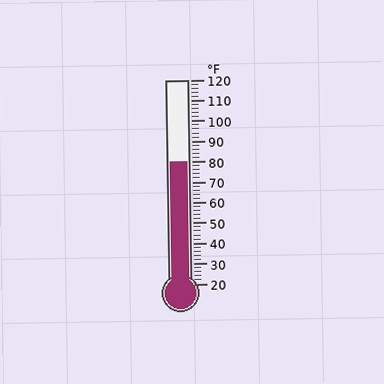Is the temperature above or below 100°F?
The temperature is below 100°F.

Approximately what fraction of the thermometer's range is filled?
The thermometer is filled to approximately 60% of its range.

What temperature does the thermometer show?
The thermometer shows approximately 80°F.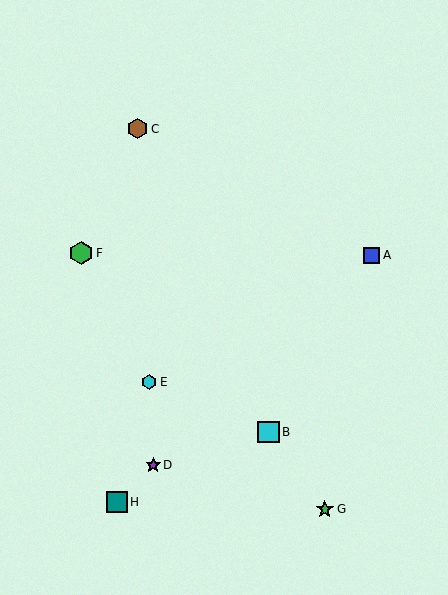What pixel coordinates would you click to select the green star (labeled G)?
Click at (325, 509) to select the green star G.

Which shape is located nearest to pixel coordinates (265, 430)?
The cyan square (labeled B) at (269, 432) is nearest to that location.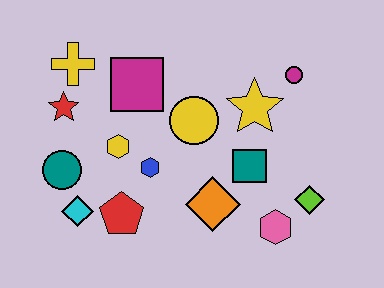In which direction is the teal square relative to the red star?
The teal square is to the right of the red star.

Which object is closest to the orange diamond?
The teal square is closest to the orange diamond.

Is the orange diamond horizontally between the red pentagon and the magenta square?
No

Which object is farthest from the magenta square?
The lime diamond is farthest from the magenta square.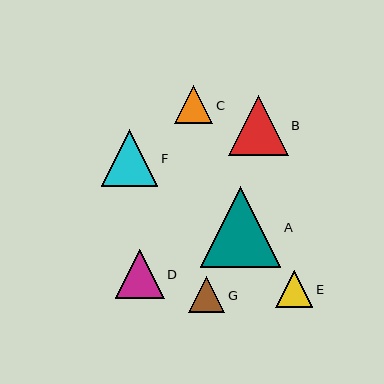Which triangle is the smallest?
Triangle G is the smallest with a size of approximately 36 pixels.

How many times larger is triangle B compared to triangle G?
Triangle B is approximately 1.7 times the size of triangle G.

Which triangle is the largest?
Triangle A is the largest with a size of approximately 81 pixels.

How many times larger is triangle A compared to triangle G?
Triangle A is approximately 2.2 times the size of triangle G.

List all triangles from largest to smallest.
From largest to smallest: A, B, F, D, C, E, G.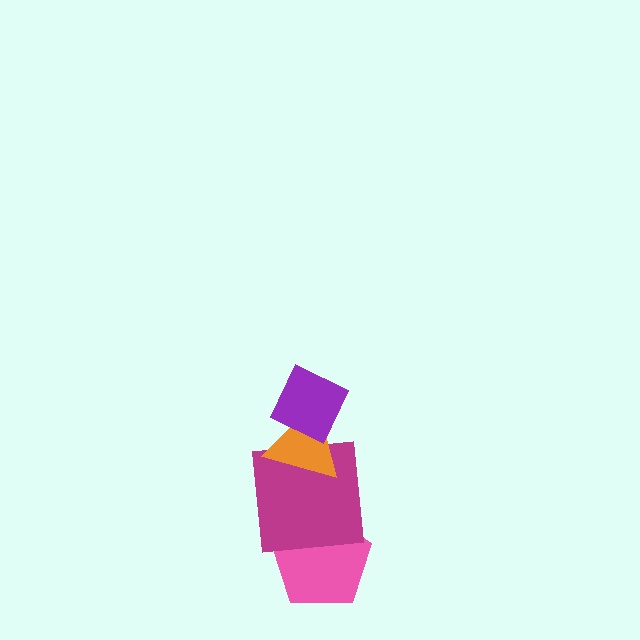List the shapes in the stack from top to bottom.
From top to bottom: the purple diamond, the orange triangle, the magenta square, the pink pentagon.